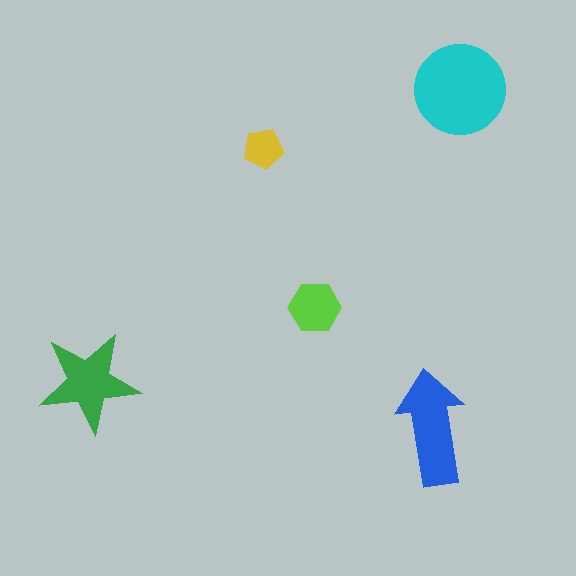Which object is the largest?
The cyan circle.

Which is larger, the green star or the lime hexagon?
The green star.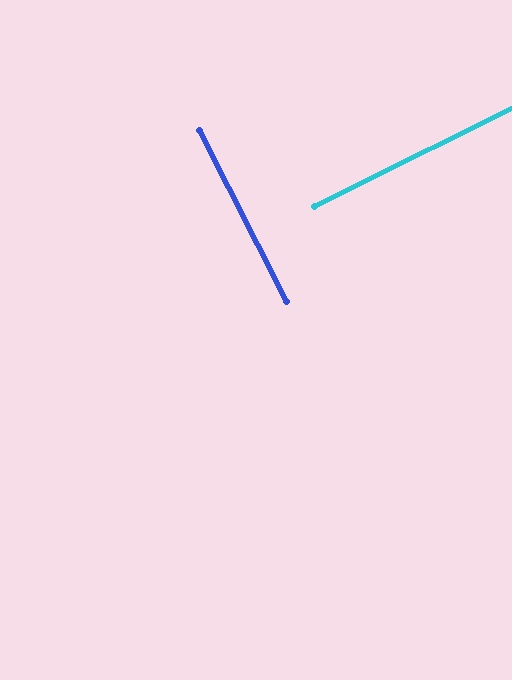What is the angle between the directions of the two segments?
Approximately 90 degrees.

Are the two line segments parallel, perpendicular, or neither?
Perpendicular — they meet at approximately 90°.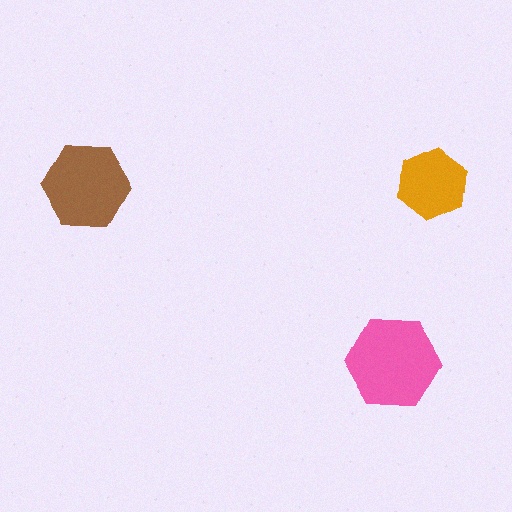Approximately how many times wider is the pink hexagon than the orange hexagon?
About 1.5 times wider.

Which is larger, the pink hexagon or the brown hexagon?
The pink one.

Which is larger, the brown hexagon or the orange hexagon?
The brown one.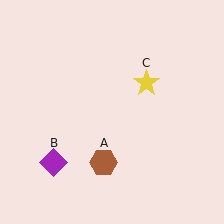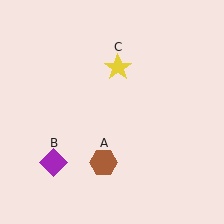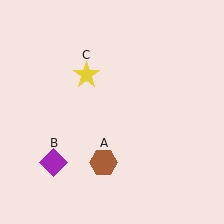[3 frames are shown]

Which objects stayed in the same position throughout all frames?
Brown hexagon (object A) and purple diamond (object B) remained stationary.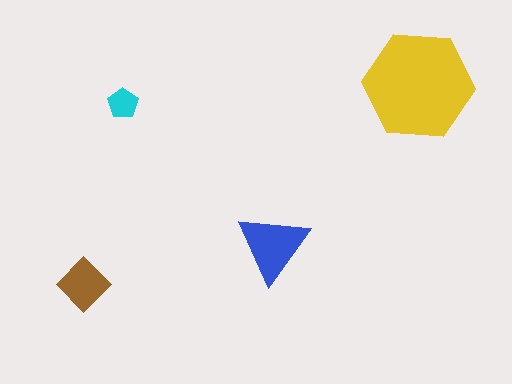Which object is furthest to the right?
The yellow hexagon is rightmost.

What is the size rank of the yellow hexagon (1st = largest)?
1st.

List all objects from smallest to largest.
The cyan pentagon, the brown diamond, the blue triangle, the yellow hexagon.